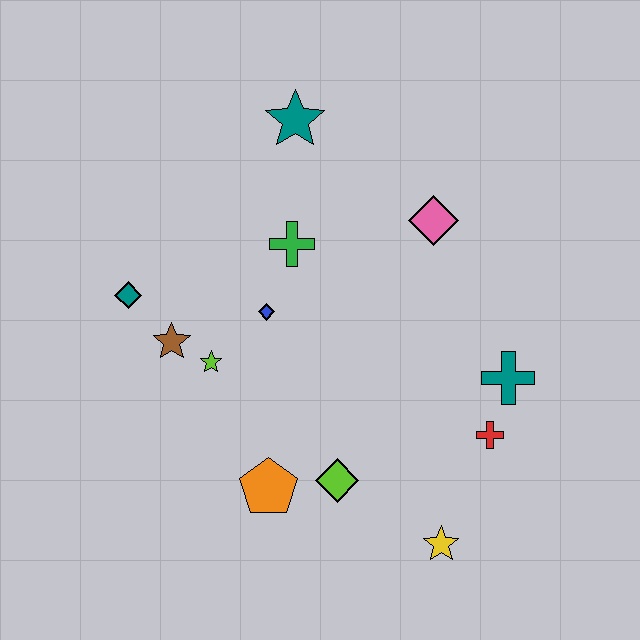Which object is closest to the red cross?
The teal cross is closest to the red cross.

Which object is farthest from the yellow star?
The teal star is farthest from the yellow star.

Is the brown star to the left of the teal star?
Yes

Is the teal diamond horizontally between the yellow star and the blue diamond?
No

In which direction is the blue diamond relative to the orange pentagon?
The blue diamond is above the orange pentagon.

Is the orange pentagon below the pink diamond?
Yes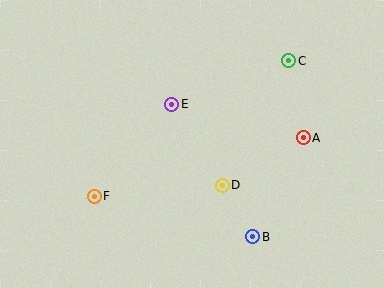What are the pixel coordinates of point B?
Point B is at (253, 237).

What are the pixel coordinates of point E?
Point E is at (172, 104).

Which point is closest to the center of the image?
Point E at (172, 104) is closest to the center.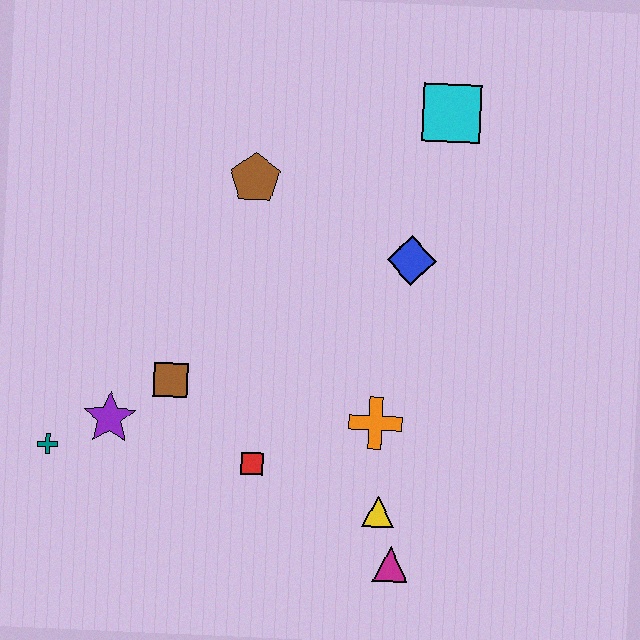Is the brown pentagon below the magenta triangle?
No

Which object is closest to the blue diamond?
The cyan square is closest to the blue diamond.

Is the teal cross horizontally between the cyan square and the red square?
No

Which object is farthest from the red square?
The cyan square is farthest from the red square.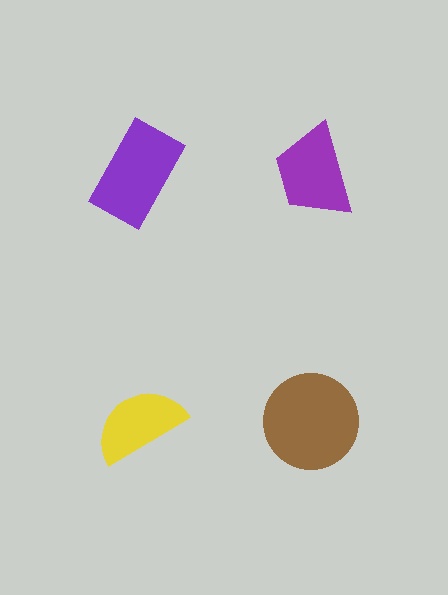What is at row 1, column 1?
A purple rectangle.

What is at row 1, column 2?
A purple trapezoid.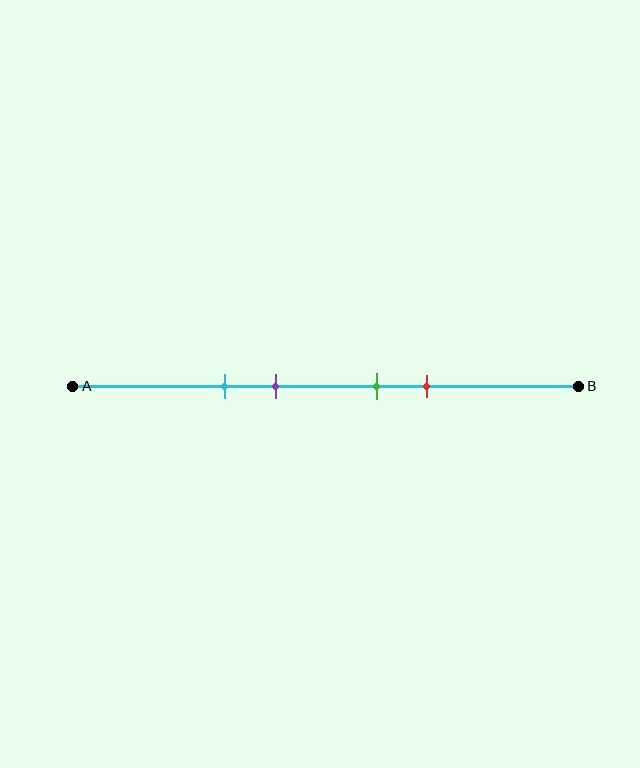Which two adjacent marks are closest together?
The green and red marks are the closest adjacent pair.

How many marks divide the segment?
There are 4 marks dividing the segment.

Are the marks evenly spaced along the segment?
No, the marks are not evenly spaced.